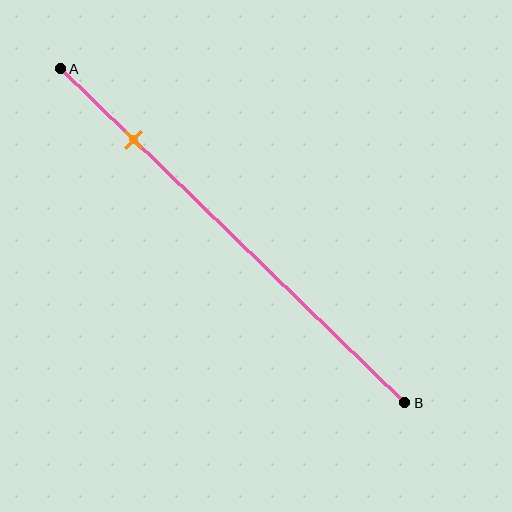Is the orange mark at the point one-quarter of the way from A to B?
No, the mark is at about 20% from A, not at the 25% one-quarter point.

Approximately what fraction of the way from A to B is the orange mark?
The orange mark is approximately 20% of the way from A to B.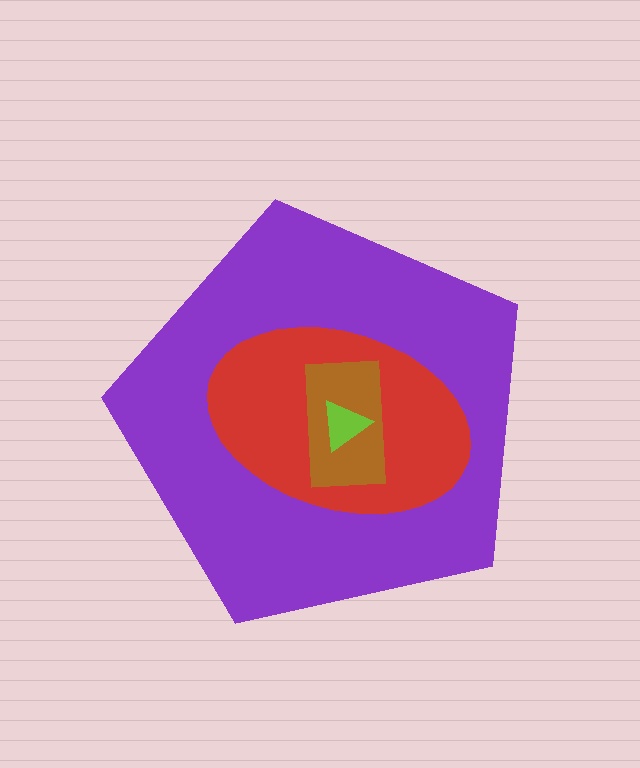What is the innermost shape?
The lime triangle.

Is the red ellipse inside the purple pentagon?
Yes.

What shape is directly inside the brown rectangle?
The lime triangle.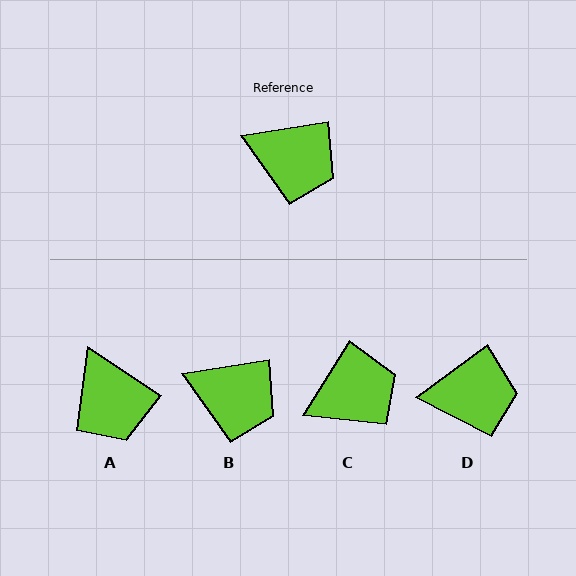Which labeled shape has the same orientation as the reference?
B.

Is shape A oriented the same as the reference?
No, it is off by about 42 degrees.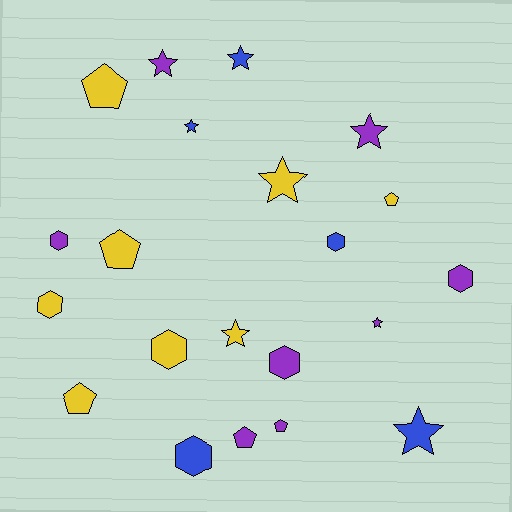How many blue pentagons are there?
There are no blue pentagons.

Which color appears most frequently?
Purple, with 8 objects.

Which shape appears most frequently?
Star, with 8 objects.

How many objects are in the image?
There are 21 objects.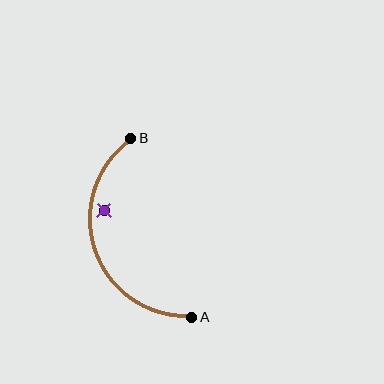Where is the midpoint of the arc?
The arc midpoint is the point on the curve farthest from the straight line joining A and B. It sits to the left of that line.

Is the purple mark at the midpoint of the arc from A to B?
No — the purple mark does not lie on the arc at all. It sits slightly inside the curve.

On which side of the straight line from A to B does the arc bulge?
The arc bulges to the left of the straight line connecting A and B.